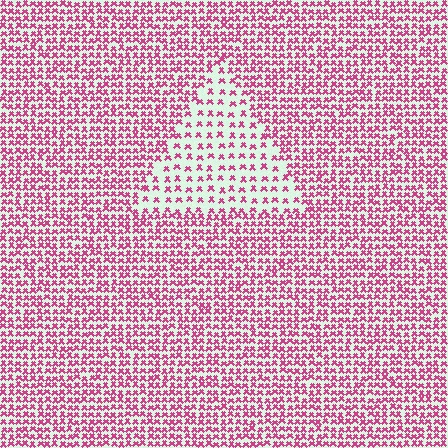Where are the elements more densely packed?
The elements are more densely packed outside the triangle boundary.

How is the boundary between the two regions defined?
The boundary is defined by a change in element density (approximately 2.2x ratio). All elements are the same color, size, and shape.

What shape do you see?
I see a triangle.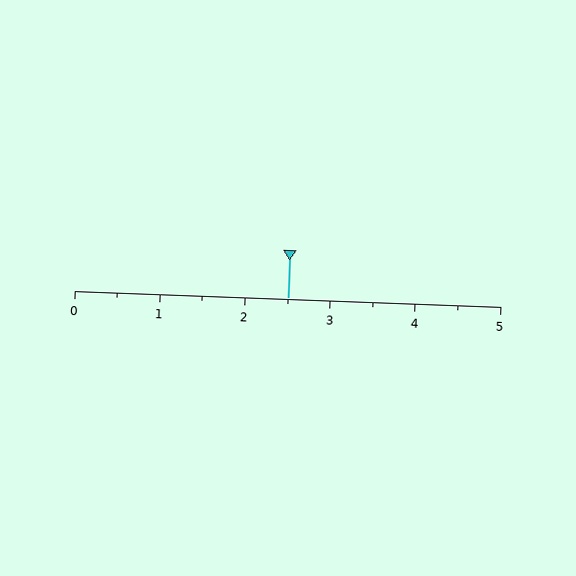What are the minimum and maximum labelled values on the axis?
The axis runs from 0 to 5.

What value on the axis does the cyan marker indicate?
The marker indicates approximately 2.5.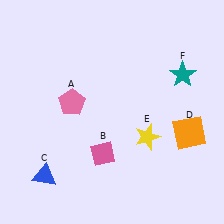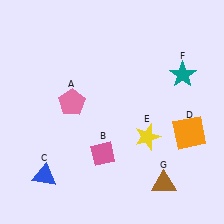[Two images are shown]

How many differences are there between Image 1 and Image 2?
There is 1 difference between the two images.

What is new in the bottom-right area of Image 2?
A brown triangle (G) was added in the bottom-right area of Image 2.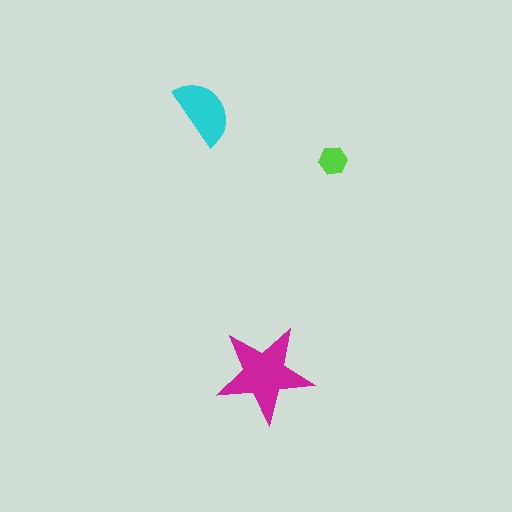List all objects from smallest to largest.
The lime hexagon, the cyan semicircle, the magenta star.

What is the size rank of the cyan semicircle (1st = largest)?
2nd.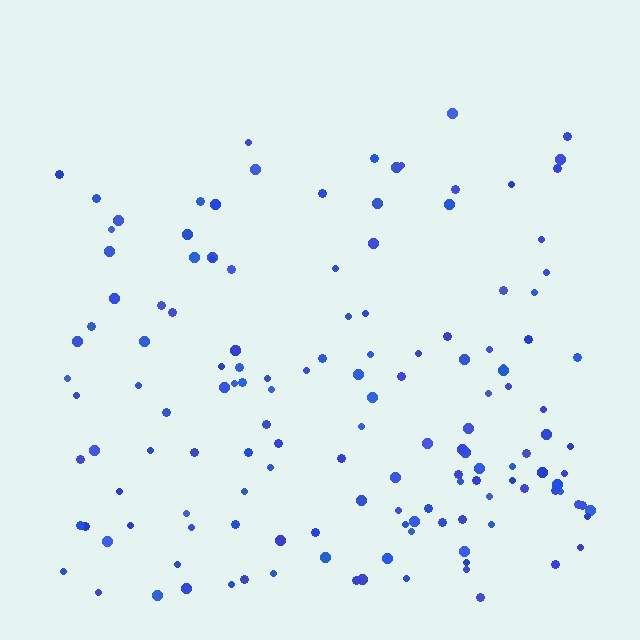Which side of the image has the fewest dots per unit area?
The top.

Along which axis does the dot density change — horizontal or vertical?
Vertical.